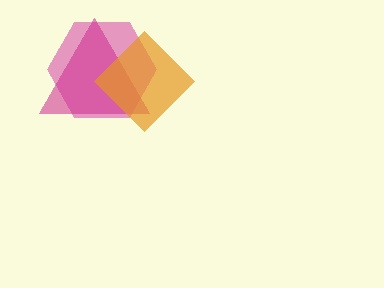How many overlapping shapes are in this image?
There are 3 overlapping shapes in the image.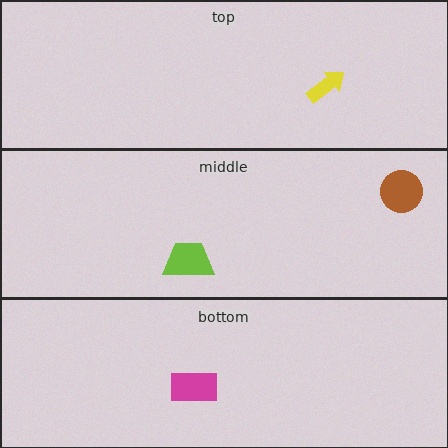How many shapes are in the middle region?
2.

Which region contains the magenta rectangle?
The bottom region.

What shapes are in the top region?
The yellow arrow.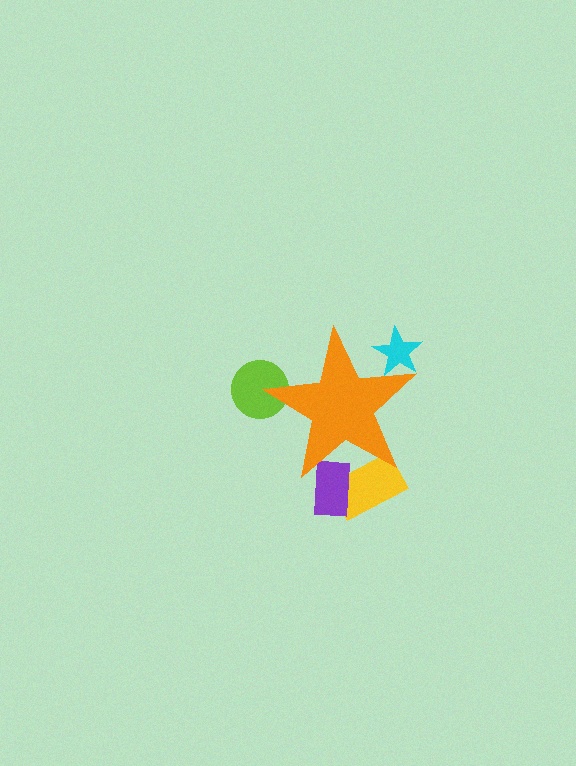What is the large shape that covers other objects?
An orange star.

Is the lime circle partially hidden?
Yes, the lime circle is partially hidden behind the orange star.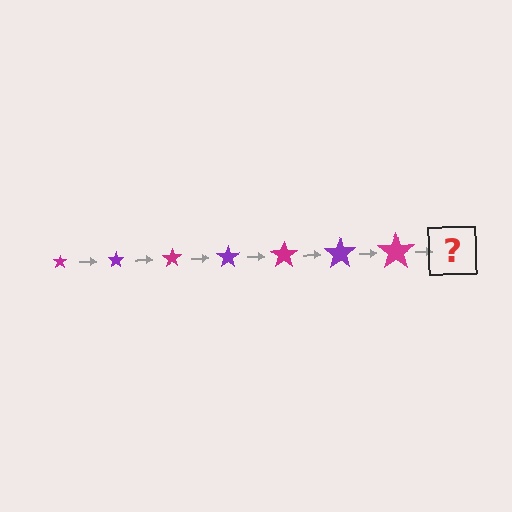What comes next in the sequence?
The next element should be a purple star, larger than the previous one.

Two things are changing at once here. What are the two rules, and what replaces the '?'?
The two rules are that the star grows larger each step and the color cycles through magenta and purple. The '?' should be a purple star, larger than the previous one.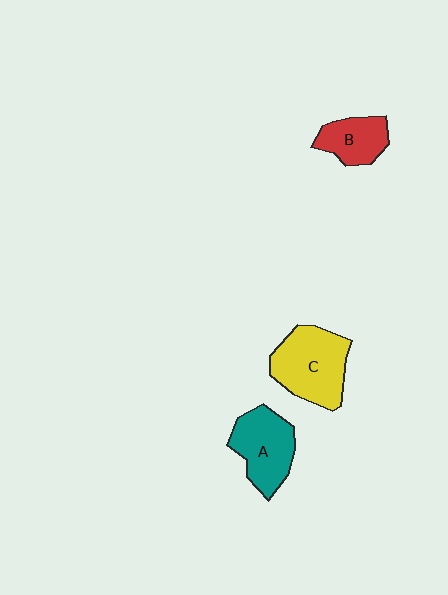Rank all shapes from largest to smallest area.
From largest to smallest: C (yellow), A (teal), B (red).